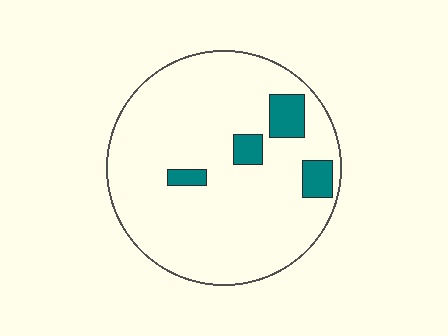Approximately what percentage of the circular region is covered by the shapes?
Approximately 10%.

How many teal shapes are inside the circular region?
4.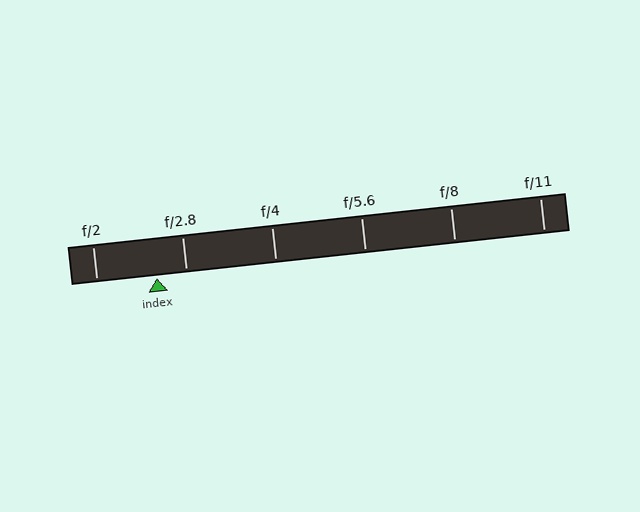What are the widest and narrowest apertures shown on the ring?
The widest aperture shown is f/2 and the narrowest is f/11.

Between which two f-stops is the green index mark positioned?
The index mark is between f/2 and f/2.8.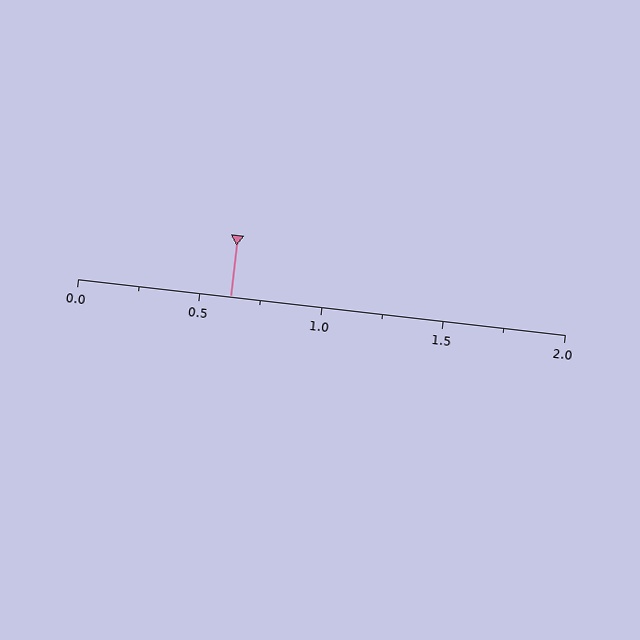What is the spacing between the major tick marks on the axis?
The major ticks are spaced 0.5 apart.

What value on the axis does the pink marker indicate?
The marker indicates approximately 0.62.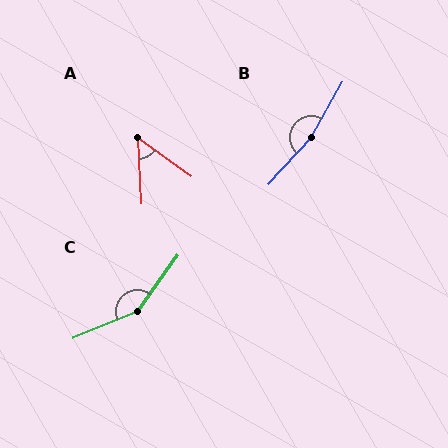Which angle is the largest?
B, at approximately 167 degrees.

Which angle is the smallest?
A, at approximately 51 degrees.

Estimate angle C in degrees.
Approximately 148 degrees.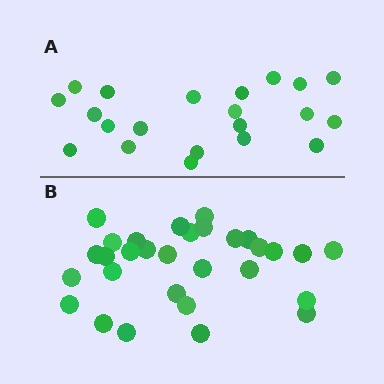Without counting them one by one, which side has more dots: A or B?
Region B (the bottom region) has more dots.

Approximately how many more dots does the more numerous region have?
Region B has roughly 8 or so more dots than region A.